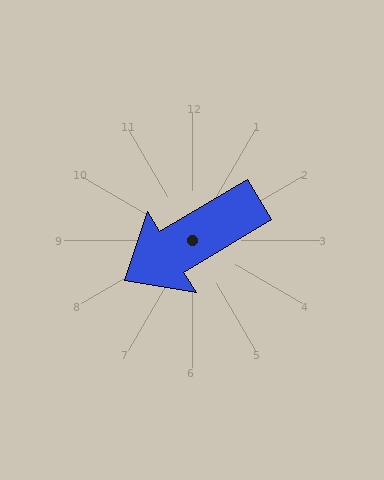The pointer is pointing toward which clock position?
Roughly 8 o'clock.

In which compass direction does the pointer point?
Southwest.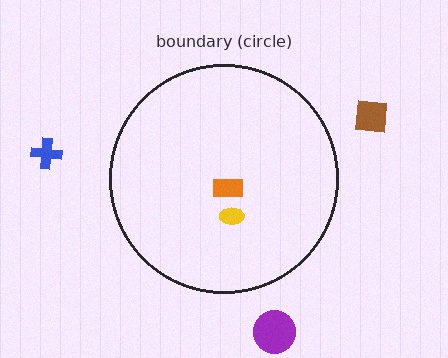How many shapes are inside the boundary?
2 inside, 3 outside.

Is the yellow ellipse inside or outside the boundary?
Inside.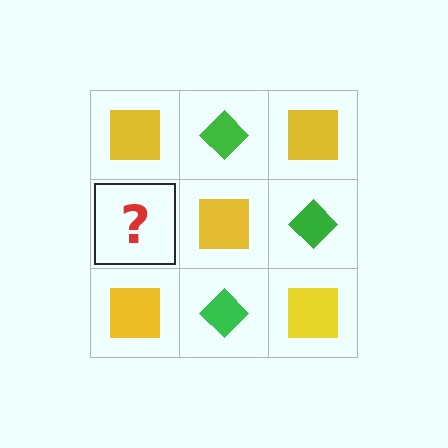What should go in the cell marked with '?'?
The missing cell should contain a green diamond.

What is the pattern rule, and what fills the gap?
The rule is that it alternates yellow square and green diamond in a checkerboard pattern. The gap should be filled with a green diamond.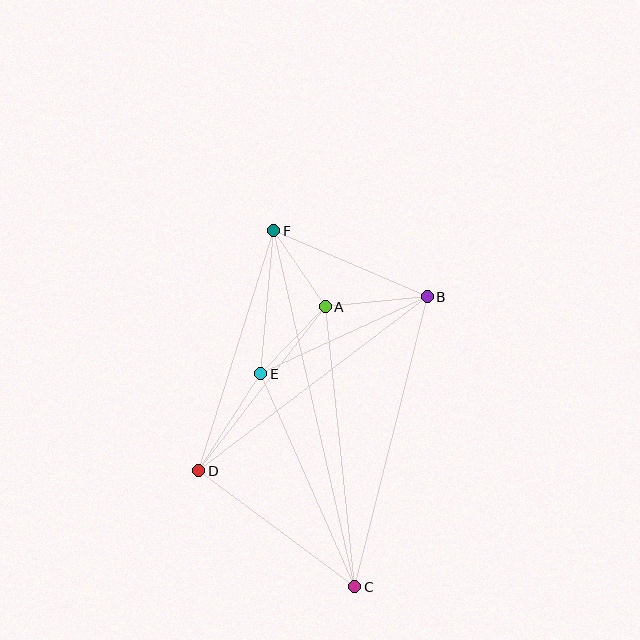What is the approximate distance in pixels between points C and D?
The distance between C and D is approximately 194 pixels.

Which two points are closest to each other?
Points A and F are closest to each other.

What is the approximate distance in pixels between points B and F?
The distance between B and F is approximately 168 pixels.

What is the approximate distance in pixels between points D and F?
The distance between D and F is approximately 252 pixels.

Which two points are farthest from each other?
Points C and F are farthest from each other.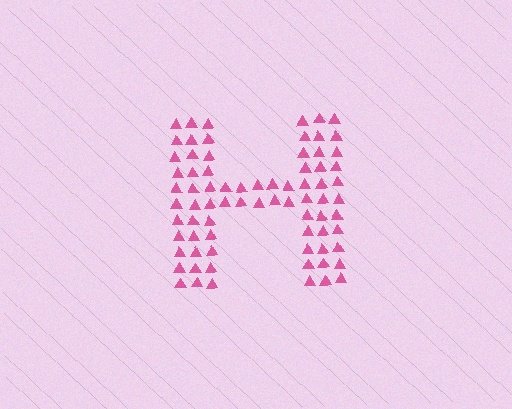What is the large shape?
The large shape is the letter H.